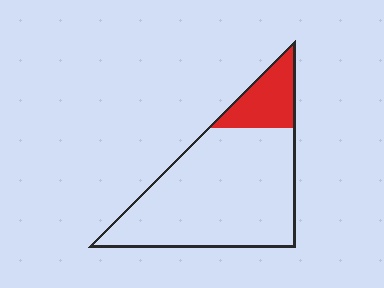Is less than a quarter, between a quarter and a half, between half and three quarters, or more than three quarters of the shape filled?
Less than a quarter.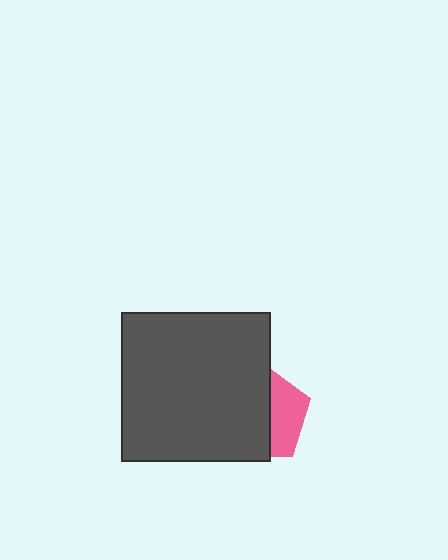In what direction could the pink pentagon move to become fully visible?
The pink pentagon could move right. That would shift it out from behind the dark gray square entirely.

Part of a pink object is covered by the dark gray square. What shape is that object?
It is a pentagon.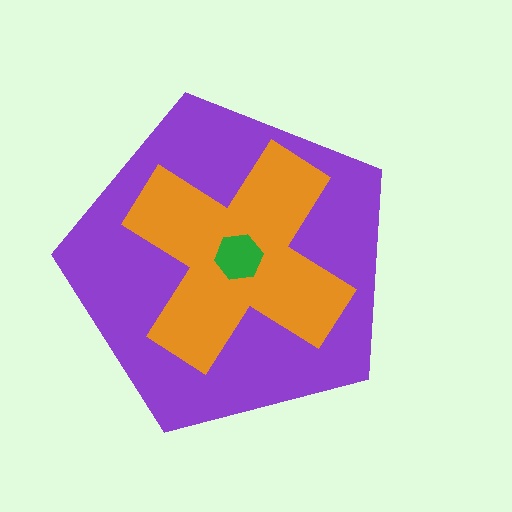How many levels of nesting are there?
3.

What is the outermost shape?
The purple pentagon.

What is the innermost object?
The green hexagon.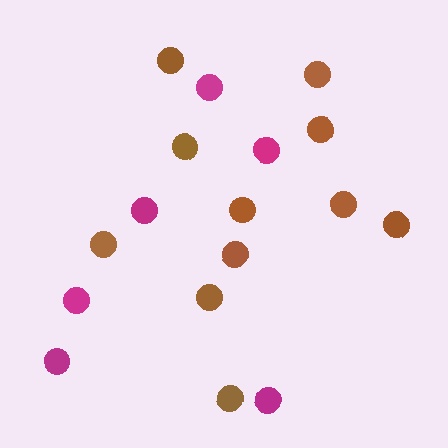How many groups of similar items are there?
There are 2 groups: one group of brown circles (11) and one group of magenta circles (6).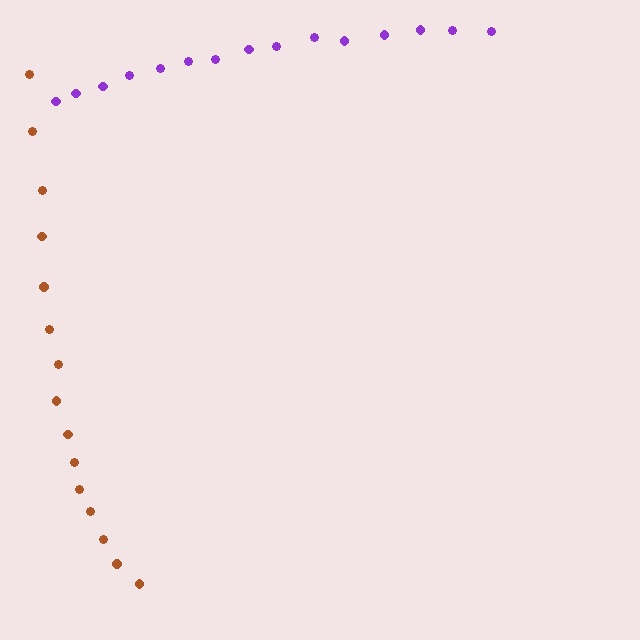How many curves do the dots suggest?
There are 2 distinct paths.